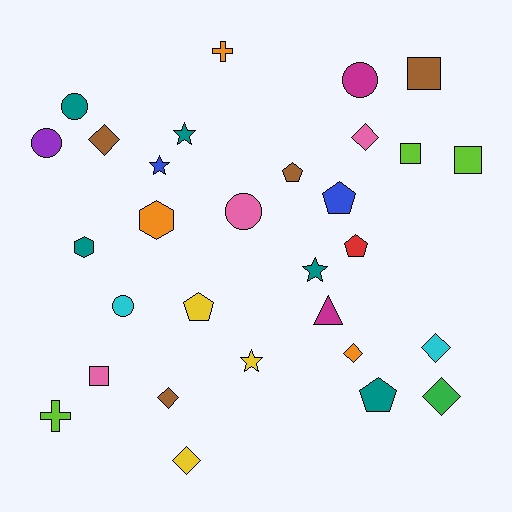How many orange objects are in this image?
There are 3 orange objects.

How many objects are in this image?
There are 30 objects.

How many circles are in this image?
There are 5 circles.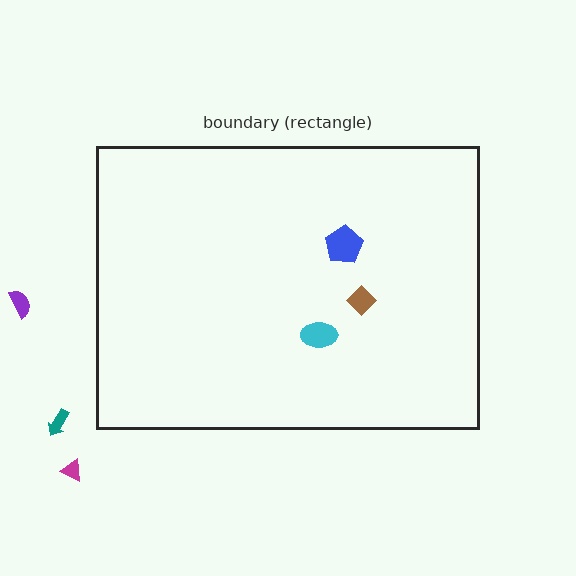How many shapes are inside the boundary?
3 inside, 3 outside.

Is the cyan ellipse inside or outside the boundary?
Inside.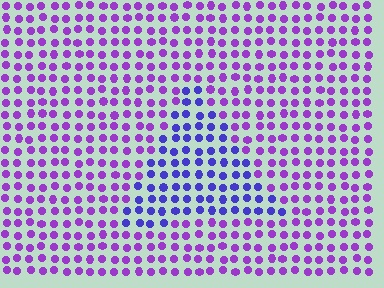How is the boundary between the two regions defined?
The boundary is defined purely by a slight shift in hue (about 36 degrees). Spacing, size, and orientation are identical on both sides.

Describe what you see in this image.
The image is filled with small purple elements in a uniform arrangement. A triangle-shaped region is visible where the elements are tinted to a slightly different hue, forming a subtle color boundary.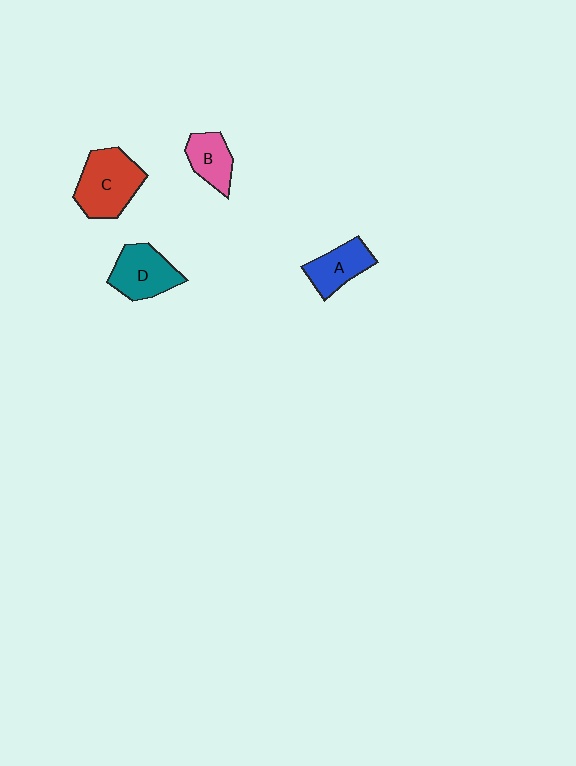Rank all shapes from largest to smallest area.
From largest to smallest: C (red), D (teal), A (blue), B (pink).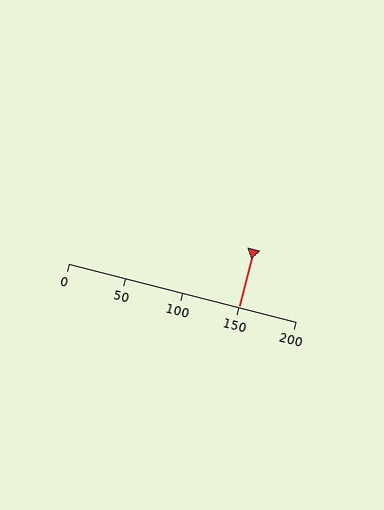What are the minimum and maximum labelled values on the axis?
The axis runs from 0 to 200.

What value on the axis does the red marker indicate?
The marker indicates approximately 150.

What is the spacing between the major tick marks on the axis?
The major ticks are spaced 50 apart.